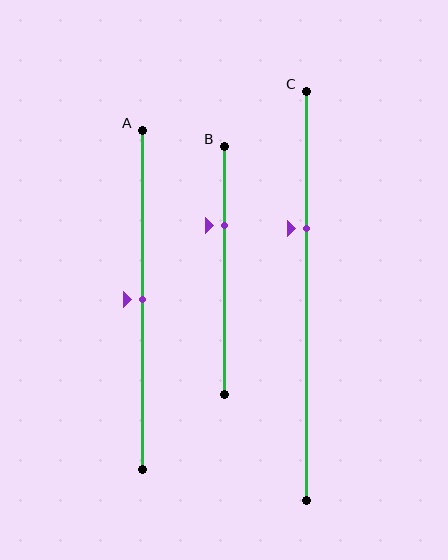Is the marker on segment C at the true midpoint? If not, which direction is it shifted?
No, the marker on segment C is shifted upward by about 16% of the segment length.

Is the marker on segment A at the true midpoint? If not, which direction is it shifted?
Yes, the marker on segment A is at the true midpoint.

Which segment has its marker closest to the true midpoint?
Segment A has its marker closest to the true midpoint.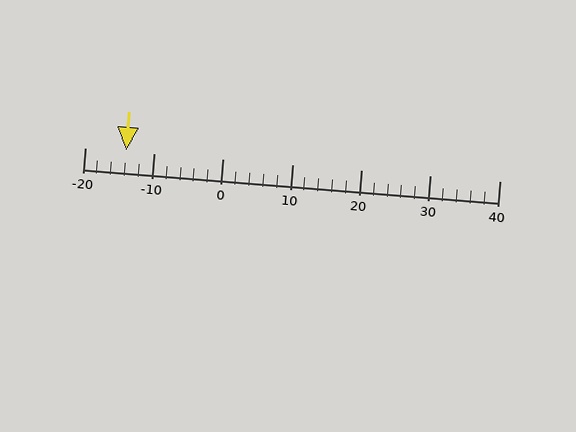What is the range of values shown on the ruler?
The ruler shows values from -20 to 40.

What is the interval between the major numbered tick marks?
The major tick marks are spaced 10 units apart.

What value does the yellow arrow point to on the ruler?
The yellow arrow points to approximately -14.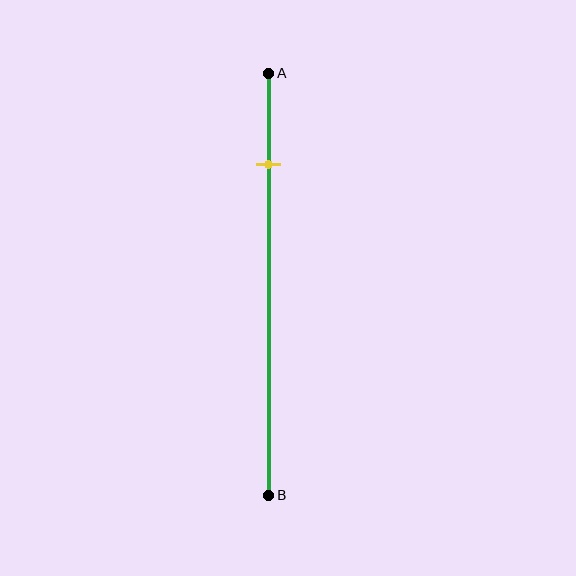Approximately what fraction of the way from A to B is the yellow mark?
The yellow mark is approximately 20% of the way from A to B.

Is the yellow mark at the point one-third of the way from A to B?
No, the mark is at about 20% from A, not at the 33% one-third point.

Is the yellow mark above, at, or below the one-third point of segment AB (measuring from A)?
The yellow mark is above the one-third point of segment AB.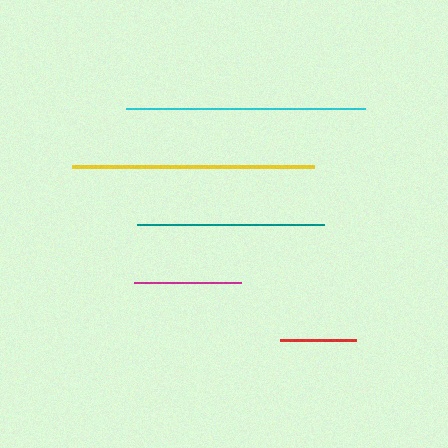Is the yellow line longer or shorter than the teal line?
The yellow line is longer than the teal line.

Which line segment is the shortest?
The red line is the shortest at approximately 76 pixels.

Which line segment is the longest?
The yellow line is the longest at approximately 242 pixels.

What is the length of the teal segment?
The teal segment is approximately 187 pixels long.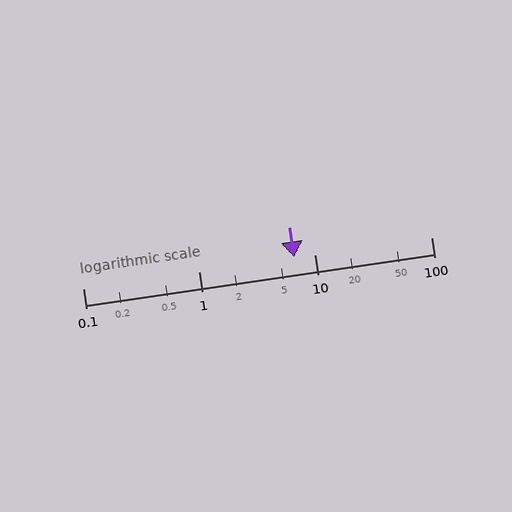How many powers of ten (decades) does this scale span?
The scale spans 3 decades, from 0.1 to 100.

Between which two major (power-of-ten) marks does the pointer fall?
The pointer is between 1 and 10.